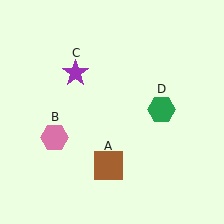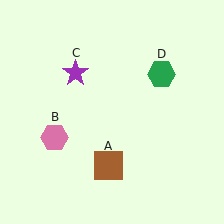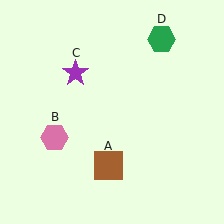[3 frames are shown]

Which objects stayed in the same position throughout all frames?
Brown square (object A) and pink hexagon (object B) and purple star (object C) remained stationary.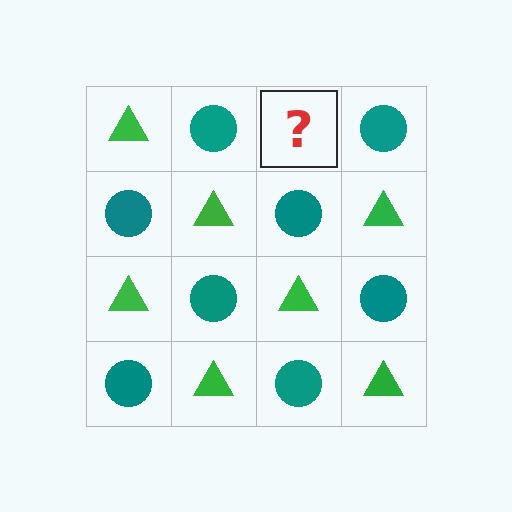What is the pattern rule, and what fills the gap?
The rule is that it alternates green triangle and teal circle in a checkerboard pattern. The gap should be filled with a green triangle.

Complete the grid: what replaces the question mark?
The question mark should be replaced with a green triangle.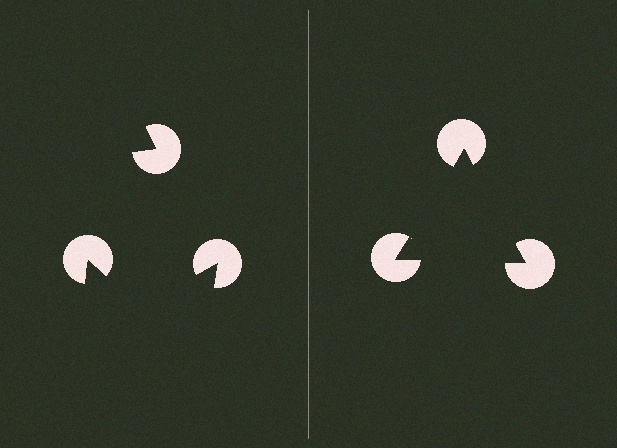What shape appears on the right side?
An illusory triangle.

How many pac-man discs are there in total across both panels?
6 — 3 on each side.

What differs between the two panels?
The pac-man discs are positioned identically on both sides; only the wedge orientations differ. On the right they align to a triangle; on the left they are misaligned.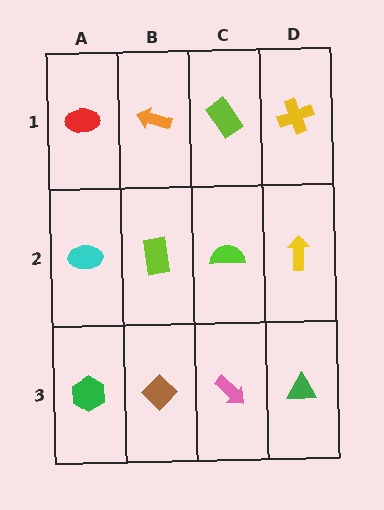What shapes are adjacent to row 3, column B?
A lime rectangle (row 2, column B), a green hexagon (row 3, column A), a pink arrow (row 3, column C).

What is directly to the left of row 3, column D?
A pink arrow.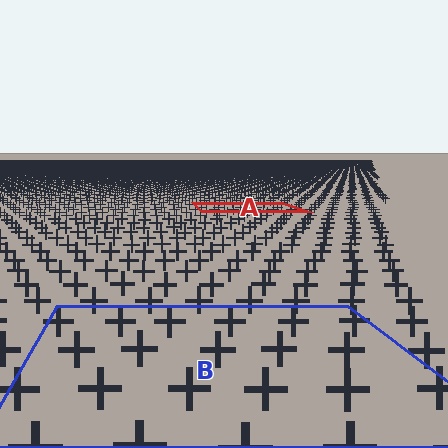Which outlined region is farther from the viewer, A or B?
Region A is farther from the viewer — the texture elements inside it appear smaller and more densely packed.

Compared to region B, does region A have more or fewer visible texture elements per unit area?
Region A has more texture elements per unit area — they are packed more densely because it is farther away.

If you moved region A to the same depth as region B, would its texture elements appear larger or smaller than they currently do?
They would appear larger. At a closer depth, the same texture elements are projected at a bigger on-screen size.